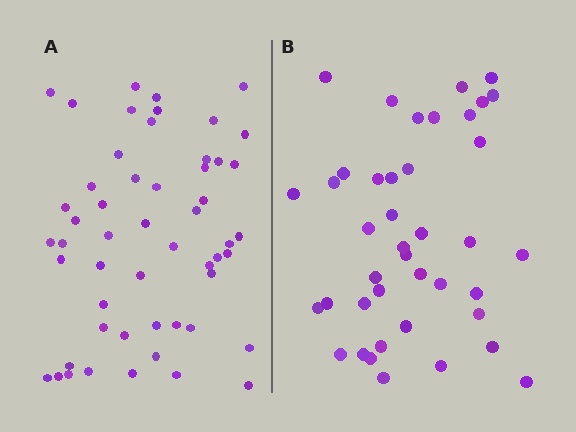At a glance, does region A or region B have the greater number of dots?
Region A (the left region) has more dots.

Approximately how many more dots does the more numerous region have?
Region A has roughly 12 or so more dots than region B.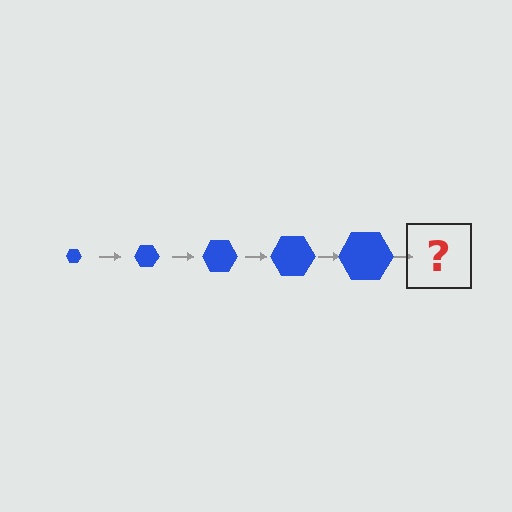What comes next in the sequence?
The next element should be a blue hexagon, larger than the previous one.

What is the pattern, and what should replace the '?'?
The pattern is that the hexagon gets progressively larger each step. The '?' should be a blue hexagon, larger than the previous one.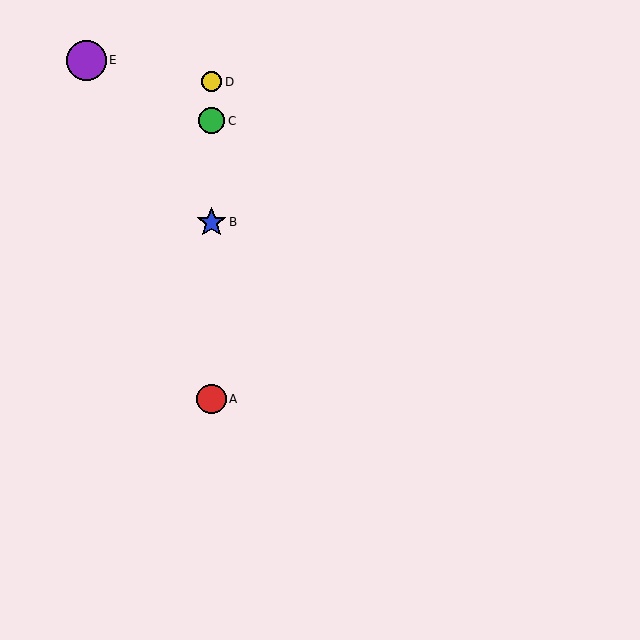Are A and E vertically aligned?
No, A is at x≈212 and E is at x≈86.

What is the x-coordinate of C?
Object C is at x≈212.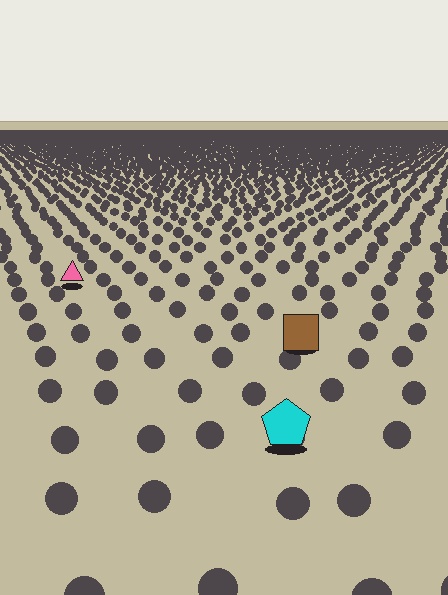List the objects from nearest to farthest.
From nearest to farthest: the cyan pentagon, the brown square, the pink triangle.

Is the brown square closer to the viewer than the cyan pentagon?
No. The cyan pentagon is closer — you can tell from the texture gradient: the ground texture is coarser near it.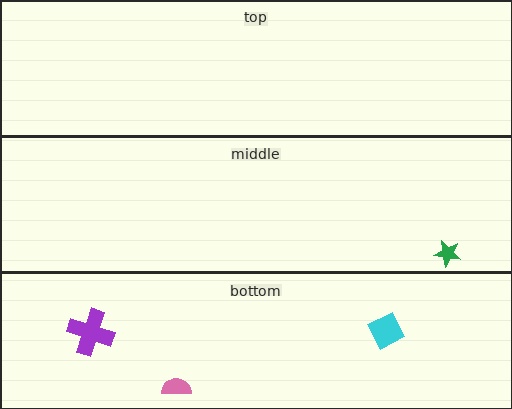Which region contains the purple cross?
The bottom region.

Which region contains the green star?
The middle region.